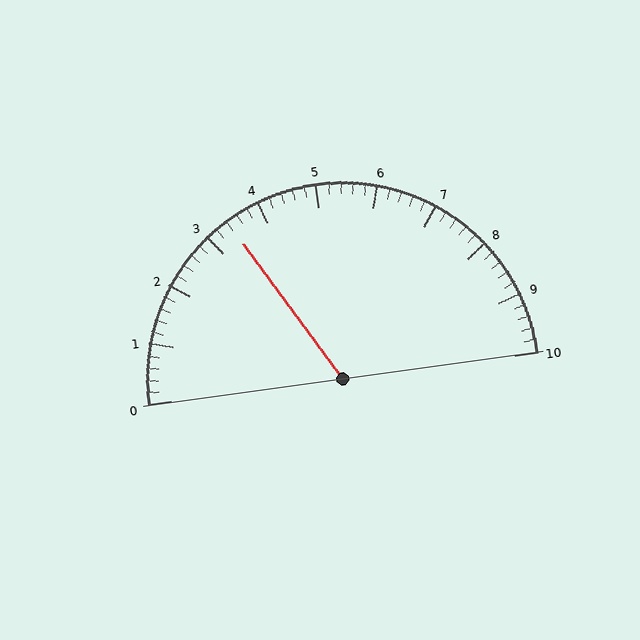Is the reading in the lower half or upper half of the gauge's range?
The reading is in the lower half of the range (0 to 10).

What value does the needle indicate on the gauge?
The needle indicates approximately 3.4.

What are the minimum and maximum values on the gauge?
The gauge ranges from 0 to 10.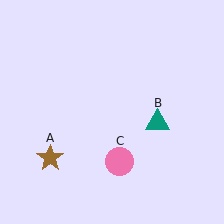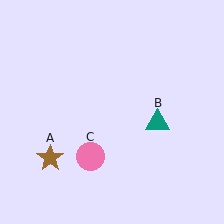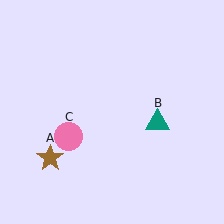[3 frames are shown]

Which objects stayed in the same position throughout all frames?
Brown star (object A) and teal triangle (object B) remained stationary.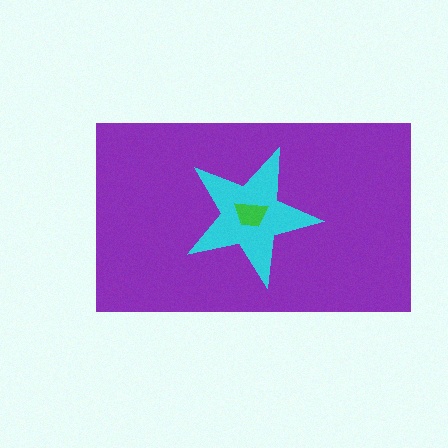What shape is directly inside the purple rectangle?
The cyan star.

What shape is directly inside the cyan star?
The green trapezoid.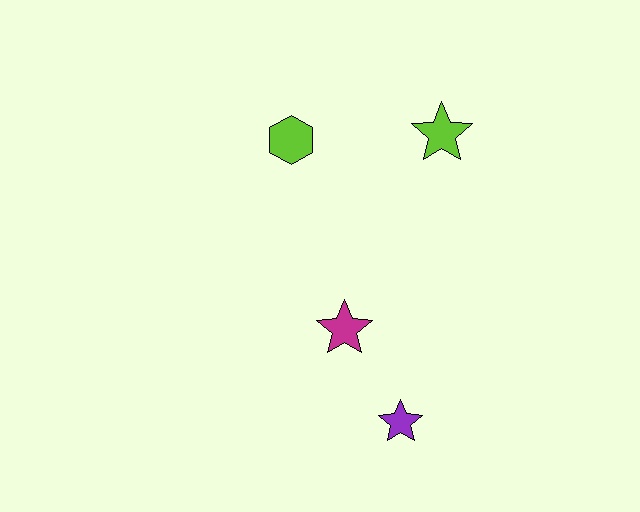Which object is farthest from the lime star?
The purple star is farthest from the lime star.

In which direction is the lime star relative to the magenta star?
The lime star is above the magenta star.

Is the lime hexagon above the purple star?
Yes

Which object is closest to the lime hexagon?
The lime star is closest to the lime hexagon.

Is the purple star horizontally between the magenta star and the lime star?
Yes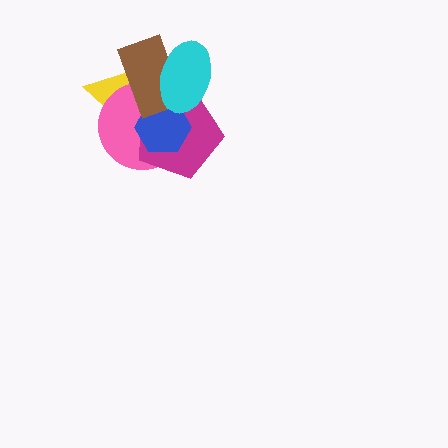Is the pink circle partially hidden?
Yes, it is partially covered by another shape.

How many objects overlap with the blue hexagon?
5 objects overlap with the blue hexagon.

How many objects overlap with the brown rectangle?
5 objects overlap with the brown rectangle.